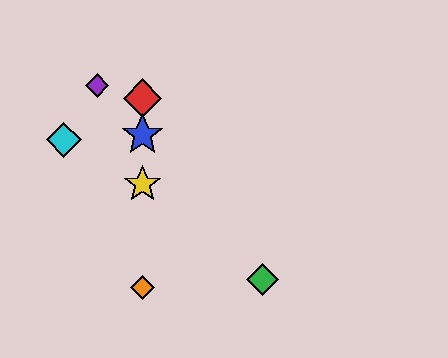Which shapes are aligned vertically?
The red diamond, the blue star, the yellow star, the orange diamond are aligned vertically.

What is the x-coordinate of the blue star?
The blue star is at x≈143.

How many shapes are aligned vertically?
4 shapes (the red diamond, the blue star, the yellow star, the orange diamond) are aligned vertically.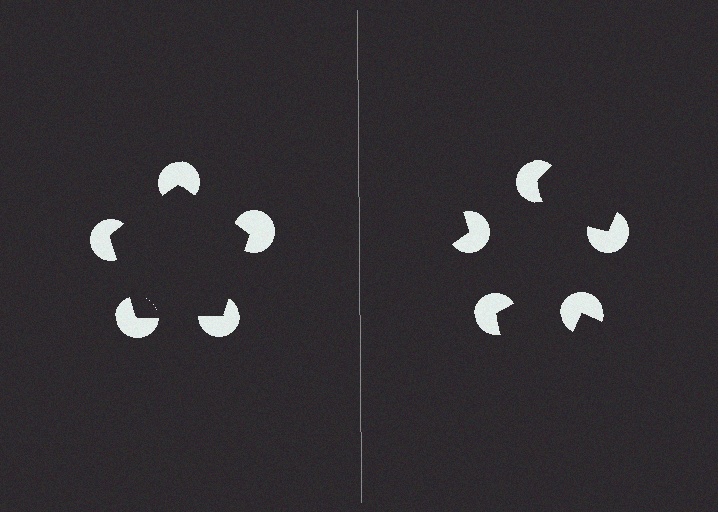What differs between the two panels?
The pac-man discs are positioned identically on both sides; only the wedge orientations differ. On the left they align to a pentagon; on the right they are misaligned.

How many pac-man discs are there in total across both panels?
10 — 5 on each side.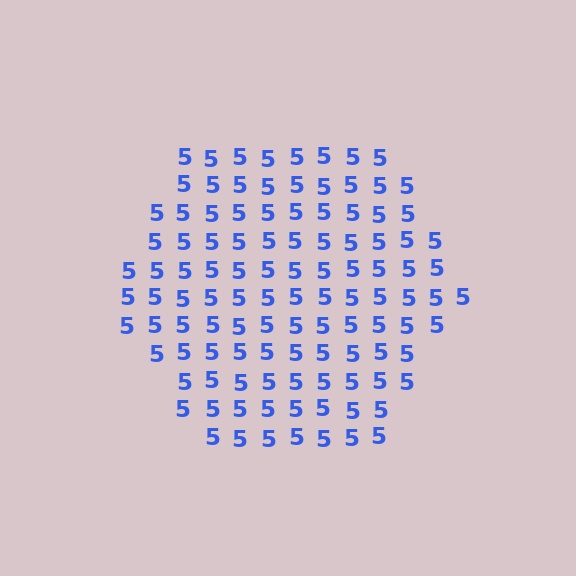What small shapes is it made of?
It is made of small digit 5's.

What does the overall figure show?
The overall figure shows a hexagon.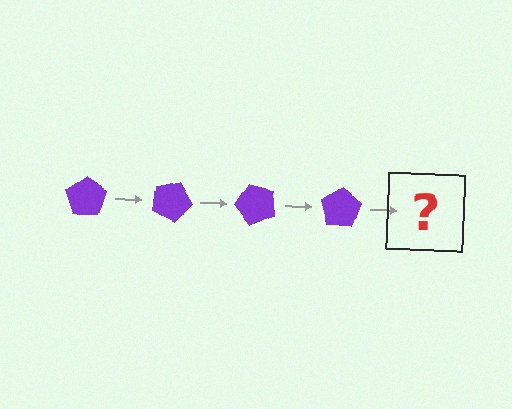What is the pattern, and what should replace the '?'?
The pattern is that the pentagon rotates 25 degrees each step. The '?' should be a purple pentagon rotated 100 degrees.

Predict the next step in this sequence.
The next step is a purple pentagon rotated 100 degrees.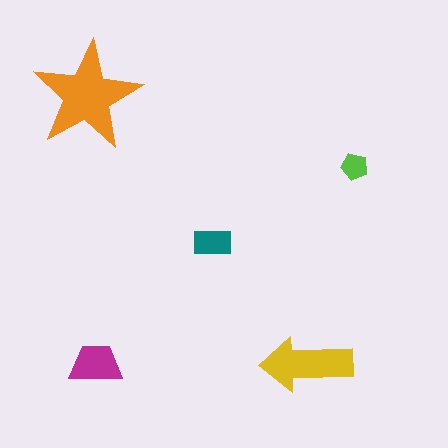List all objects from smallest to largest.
The lime pentagon, the teal rectangle, the magenta trapezoid, the yellow arrow, the orange star.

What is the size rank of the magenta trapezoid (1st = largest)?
3rd.